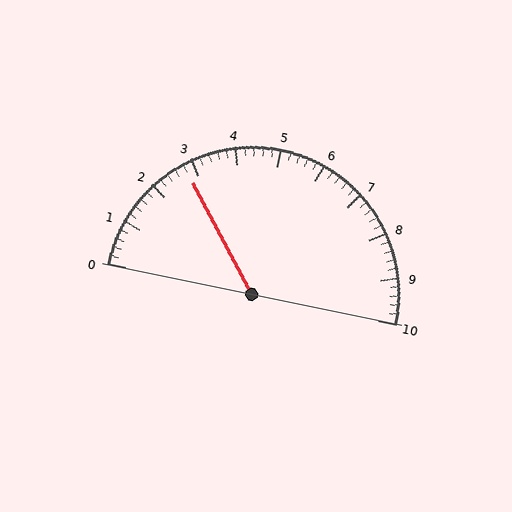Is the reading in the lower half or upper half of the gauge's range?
The reading is in the lower half of the range (0 to 10).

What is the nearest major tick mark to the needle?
The nearest major tick mark is 3.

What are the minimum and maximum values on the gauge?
The gauge ranges from 0 to 10.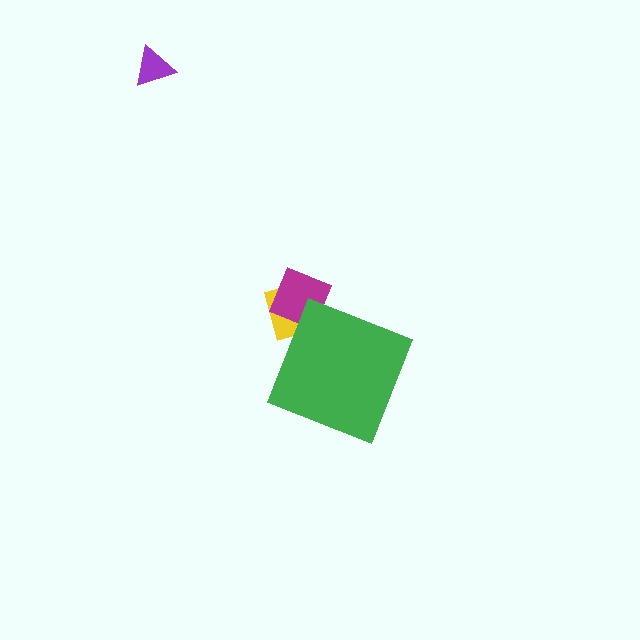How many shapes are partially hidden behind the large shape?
2 shapes are partially hidden.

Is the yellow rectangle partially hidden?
Yes, the yellow rectangle is partially hidden behind the green diamond.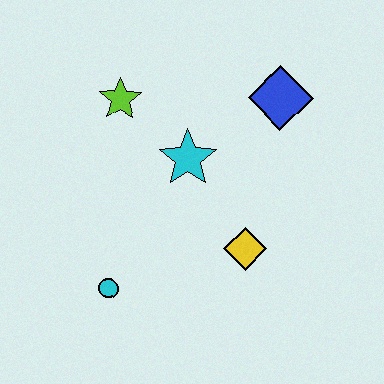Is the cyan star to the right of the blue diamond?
No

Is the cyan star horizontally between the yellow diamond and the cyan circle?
Yes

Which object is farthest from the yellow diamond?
The lime star is farthest from the yellow diamond.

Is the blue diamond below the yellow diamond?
No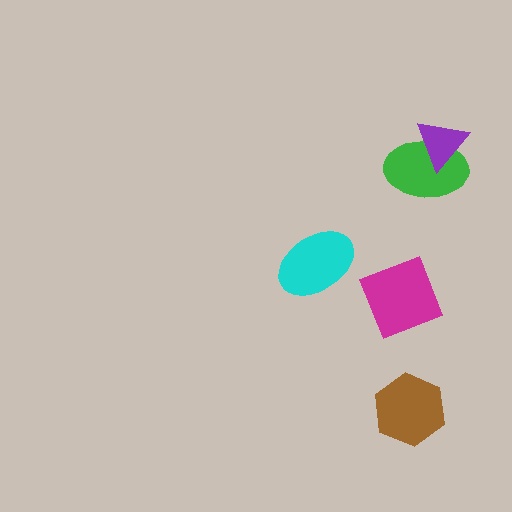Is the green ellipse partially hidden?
Yes, it is partially covered by another shape.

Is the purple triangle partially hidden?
No, no other shape covers it.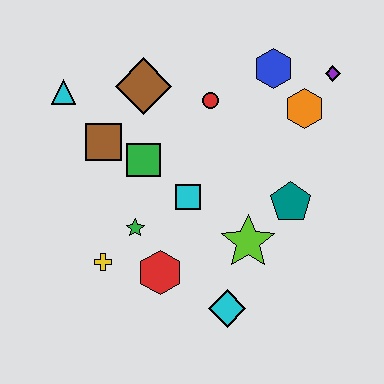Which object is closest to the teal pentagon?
The lime star is closest to the teal pentagon.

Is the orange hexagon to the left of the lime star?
No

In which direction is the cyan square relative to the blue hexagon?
The cyan square is below the blue hexagon.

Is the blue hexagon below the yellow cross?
No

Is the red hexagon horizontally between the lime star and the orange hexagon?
No